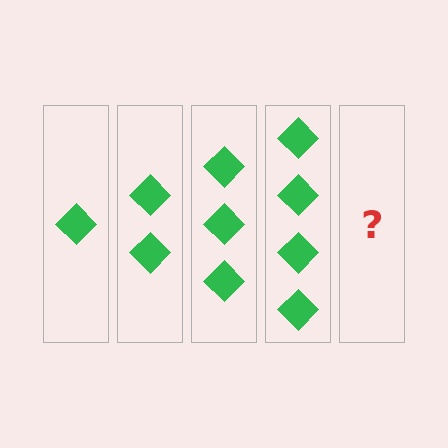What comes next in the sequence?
The next element should be 5 diamonds.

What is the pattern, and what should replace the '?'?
The pattern is that each step adds one more diamond. The '?' should be 5 diamonds.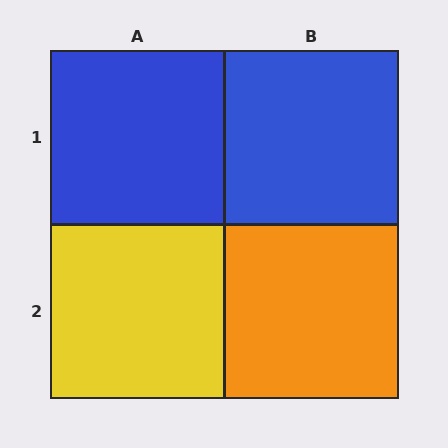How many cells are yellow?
1 cell is yellow.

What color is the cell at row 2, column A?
Yellow.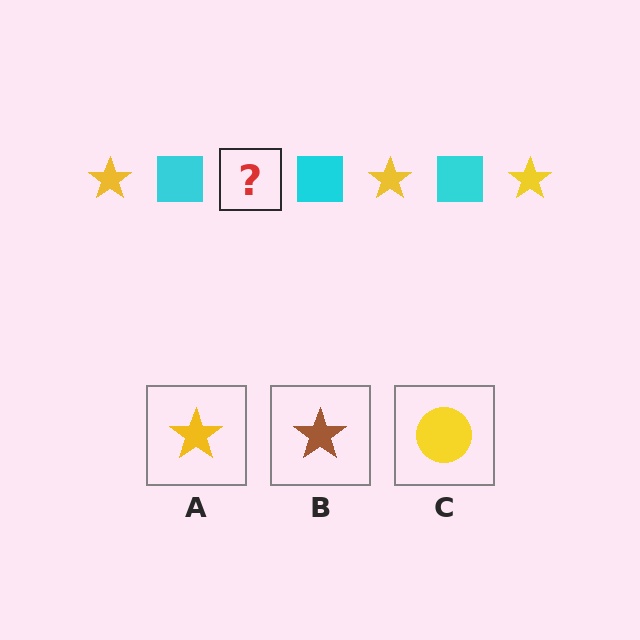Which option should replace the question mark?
Option A.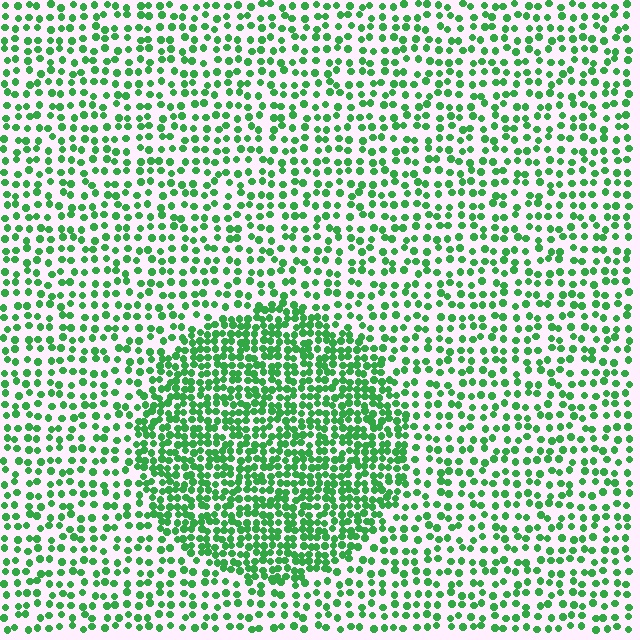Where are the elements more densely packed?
The elements are more densely packed inside the circle boundary.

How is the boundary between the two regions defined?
The boundary is defined by a change in element density (approximately 2.0x ratio). All elements are the same color, size, and shape.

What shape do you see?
I see a circle.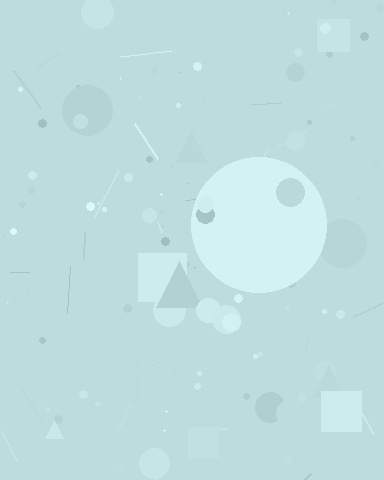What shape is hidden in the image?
A circle is hidden in the image.